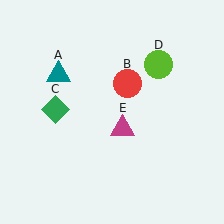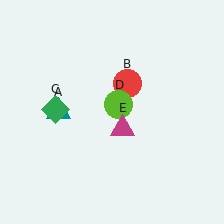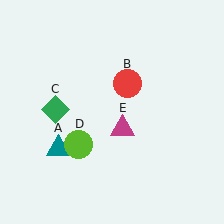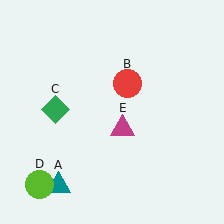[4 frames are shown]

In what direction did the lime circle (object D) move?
The lime circle (object D) moved down and to the left.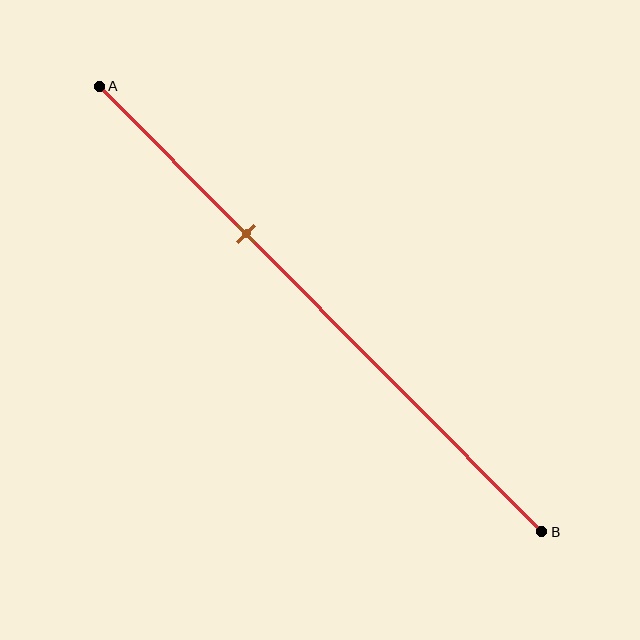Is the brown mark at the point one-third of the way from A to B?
Yes, the mark is approximately at the one-third point.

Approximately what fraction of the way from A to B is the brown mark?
The brown mark is approximately 35% of the way from A to B.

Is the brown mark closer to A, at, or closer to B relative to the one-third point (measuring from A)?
The brown mark is approximately at the one-third point of segment AB.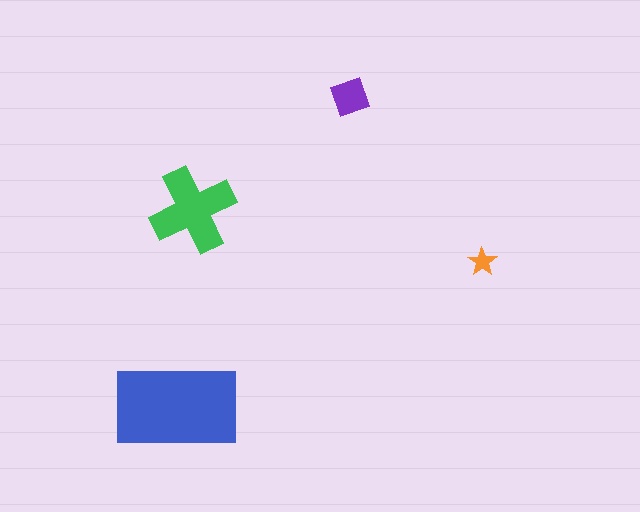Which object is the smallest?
The orange star.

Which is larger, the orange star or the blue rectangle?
The blue rectangle.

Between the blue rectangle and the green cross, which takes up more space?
The blue rectangle.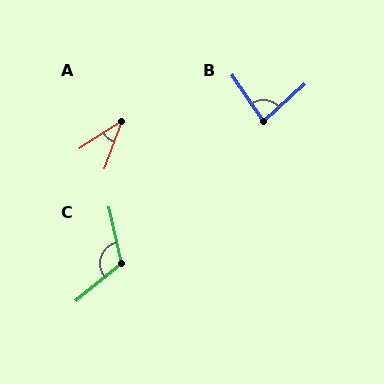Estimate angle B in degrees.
Approximately 82 degrees.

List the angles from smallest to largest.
A (37°), B (82°), C (117°).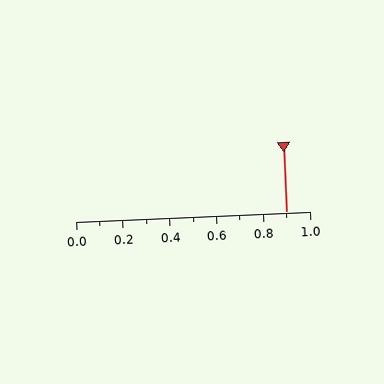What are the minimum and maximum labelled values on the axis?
The axis runs from 0.0 to 1.0.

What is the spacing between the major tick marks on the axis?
The major ticks are spaced 0.2 apart.